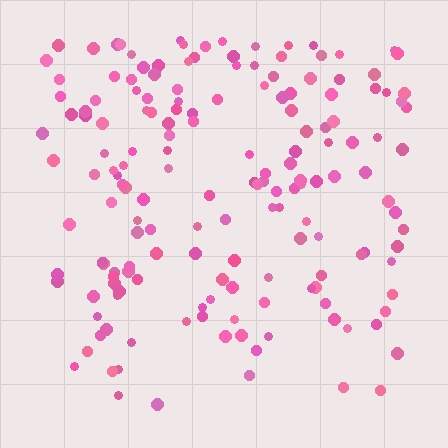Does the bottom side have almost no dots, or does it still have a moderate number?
Still a moderate number, just noticeably fewer than the top.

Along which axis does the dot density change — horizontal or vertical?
Vertical.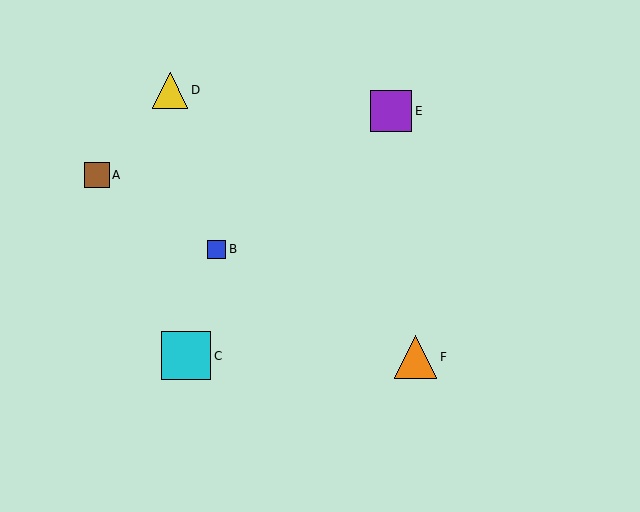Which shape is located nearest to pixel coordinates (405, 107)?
The purple square (labeled E) at (391, 111) is nearest to that location.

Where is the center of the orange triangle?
The center of the orange triangle is at (416, 357).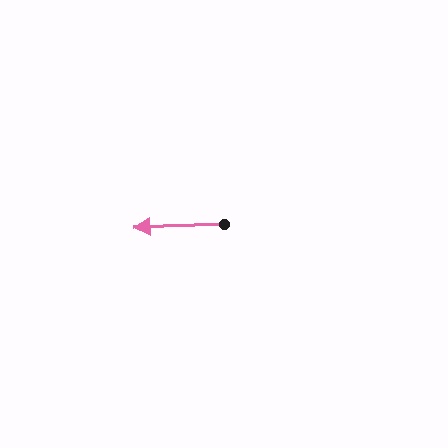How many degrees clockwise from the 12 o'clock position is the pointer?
Approximately 268 degrees.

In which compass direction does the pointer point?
West.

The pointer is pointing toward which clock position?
Roughly 9 o'clock.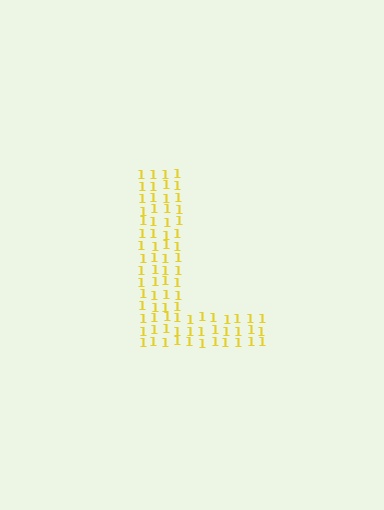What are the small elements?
The small elements are digit 1's.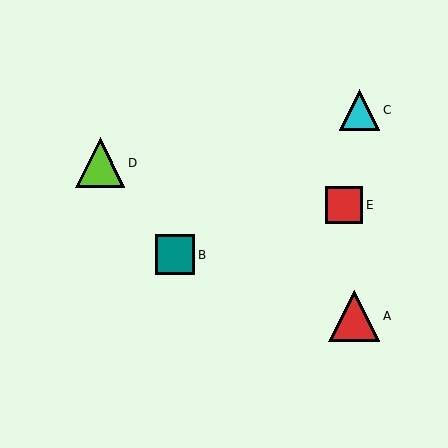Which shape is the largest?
The red triangle (labeled A) is the largest.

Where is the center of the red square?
The center of the red square is at (344, 205).